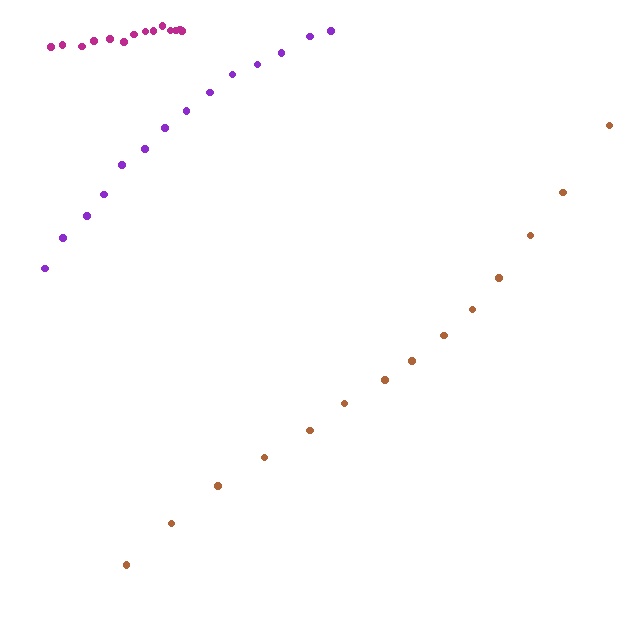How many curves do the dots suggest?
There are 3 distinct paths.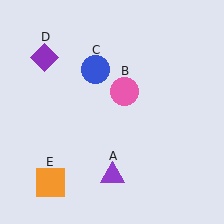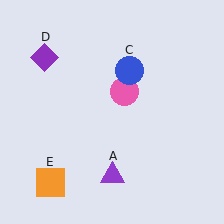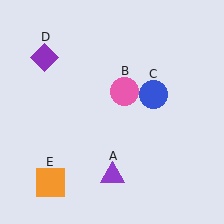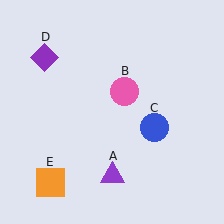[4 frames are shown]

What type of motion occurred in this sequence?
The blue circle (object C) rotated clockwise around the center of the scene.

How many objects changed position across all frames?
1 object changed position: blue circle (object C).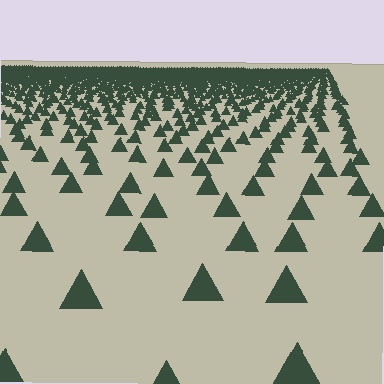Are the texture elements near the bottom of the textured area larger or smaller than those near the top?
Larger. Near the bottom, elements are closer to the viewer and appear at a bigger on-screen size.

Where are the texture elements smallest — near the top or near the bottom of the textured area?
Near the top.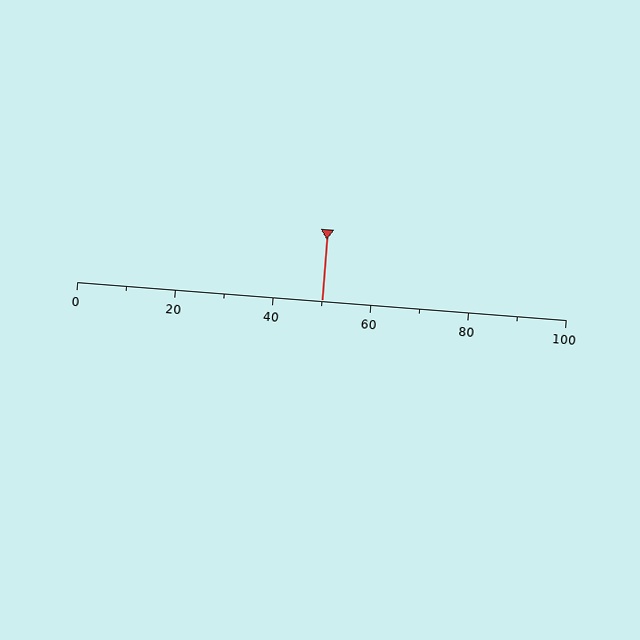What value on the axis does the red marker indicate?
The marker indicates approximately 50.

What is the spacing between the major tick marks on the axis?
The major ticks are spaced 20 apart.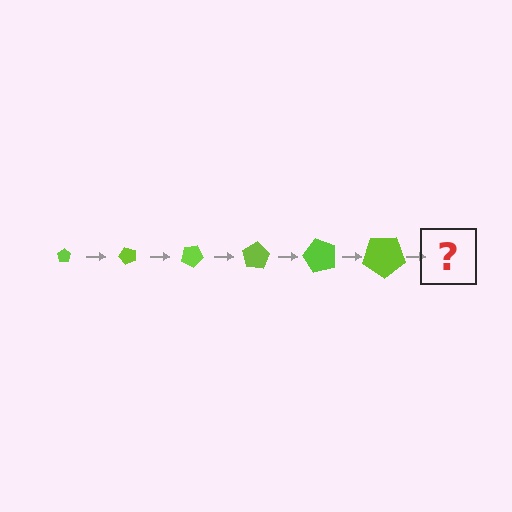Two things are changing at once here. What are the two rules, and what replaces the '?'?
The two rules are that the pentagon grows larger each step and it rotates 50 degrees each step. The '?' should be a pentagon, larger than the previous one and rotated 300 degrees from the start.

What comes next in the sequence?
The next element should be a pentagon, larger than the previous one and rotated 300 degrees from the start.